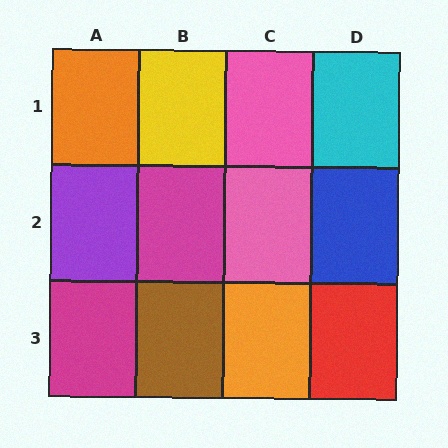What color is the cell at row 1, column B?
Yellow.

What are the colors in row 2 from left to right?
Purple, magenta, pink, blue.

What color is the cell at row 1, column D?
Cyan.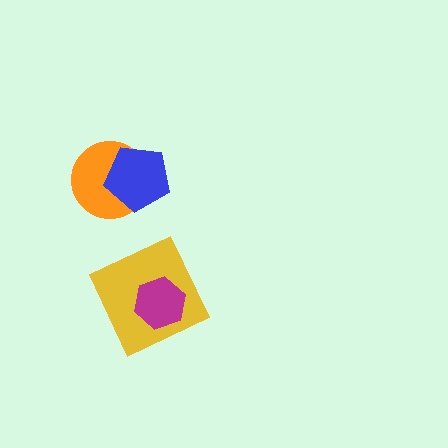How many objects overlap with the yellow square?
1 object overlaps with the yellow square.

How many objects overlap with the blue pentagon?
1 object overlaps with the blue pentagon.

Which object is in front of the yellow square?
The magenta hexagon is in front of the yellow square.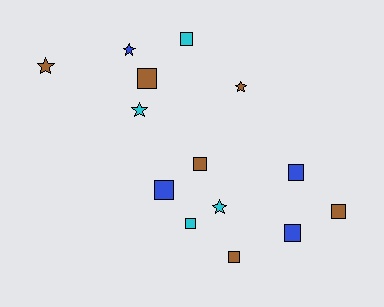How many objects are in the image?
There are 14 objects.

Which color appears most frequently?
Brown, with 6 objects.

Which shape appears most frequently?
Square, with 9 objects.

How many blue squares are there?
There are 3 blue squares.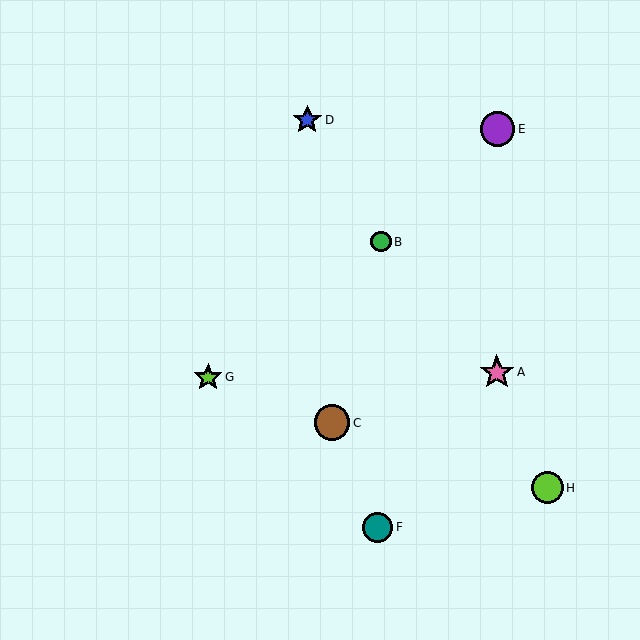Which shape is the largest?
The brown circle (labeled C) is the largest.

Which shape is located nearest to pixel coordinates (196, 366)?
The lime star (labeled G) at (208, 377) is nearest to that location.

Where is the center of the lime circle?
The center of the lime circle is at (547, 488).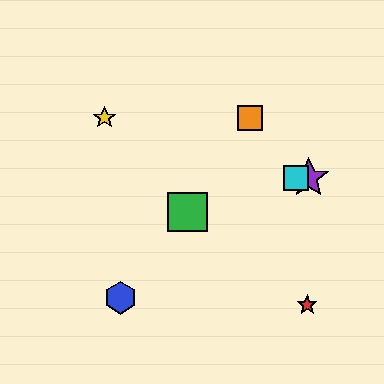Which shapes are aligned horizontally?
The purple star, the cyan square are aligned horizontally.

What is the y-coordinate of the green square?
The green square is at y≈212.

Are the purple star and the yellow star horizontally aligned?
No, the purple star is at y≈178 and the yellow star is at y≈118.